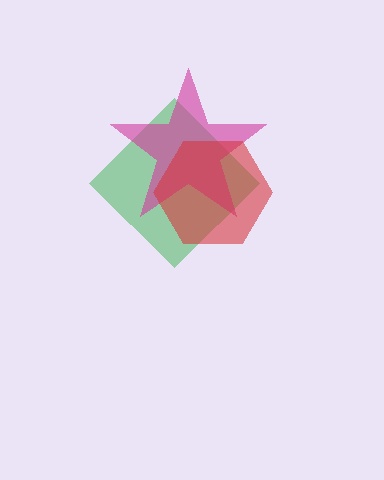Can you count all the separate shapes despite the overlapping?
Yes, there are 3 separate shapes.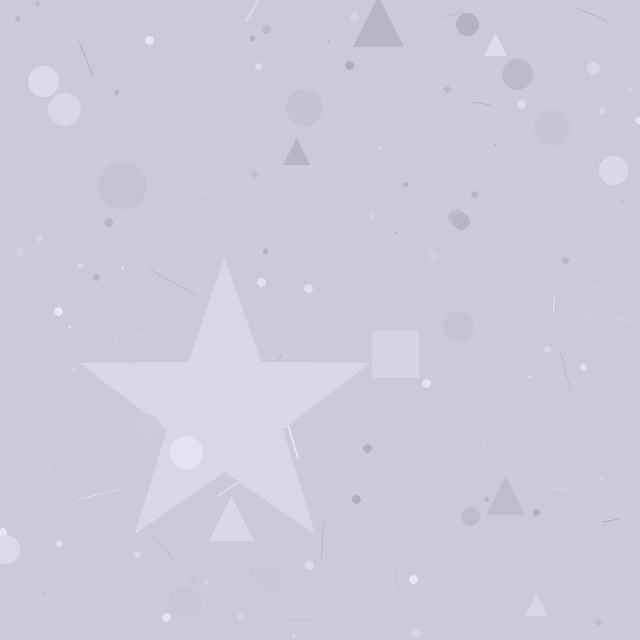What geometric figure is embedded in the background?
A star is embedded in the background.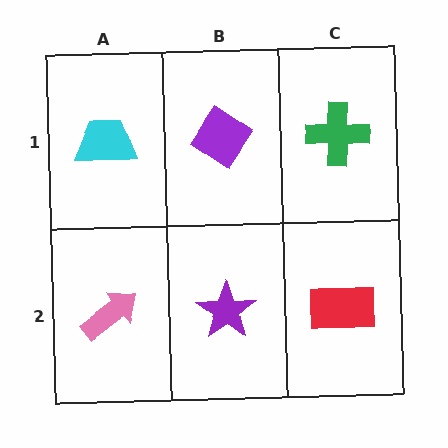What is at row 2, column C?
A red rectangle.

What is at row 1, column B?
A purple diamond.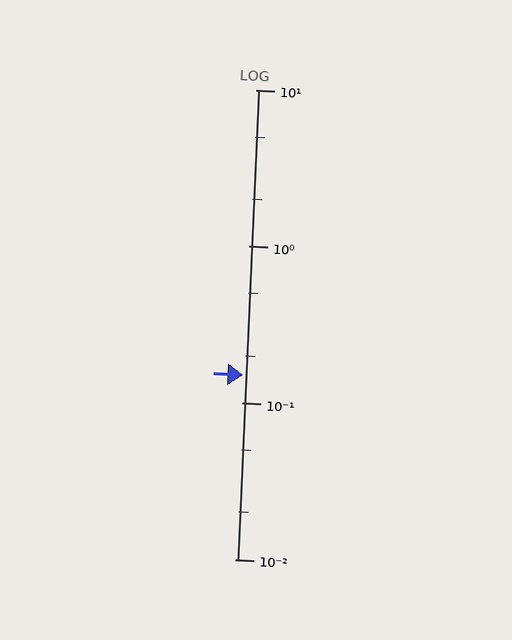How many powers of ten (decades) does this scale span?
The scale spans 3 decades, from 0.01 to 10.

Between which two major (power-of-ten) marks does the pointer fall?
The pointer is between 0.1 and 1.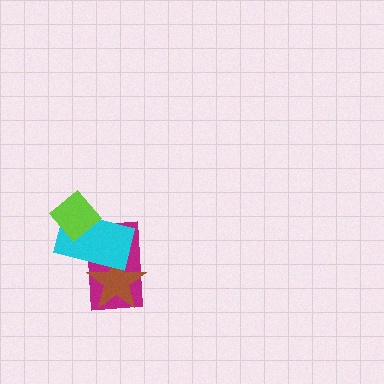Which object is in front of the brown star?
The cyan rectangle is in front of the brown star.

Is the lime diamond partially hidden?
No, no other shape covers it.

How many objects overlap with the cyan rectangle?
3 objects overlap with the cyan rectangle.